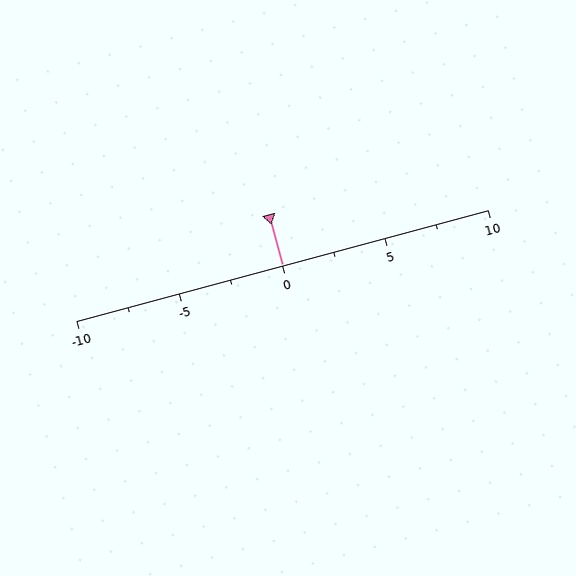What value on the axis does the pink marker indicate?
The marker indicates approximately 0.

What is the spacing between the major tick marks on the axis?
The major ticks are spaced 5 apart.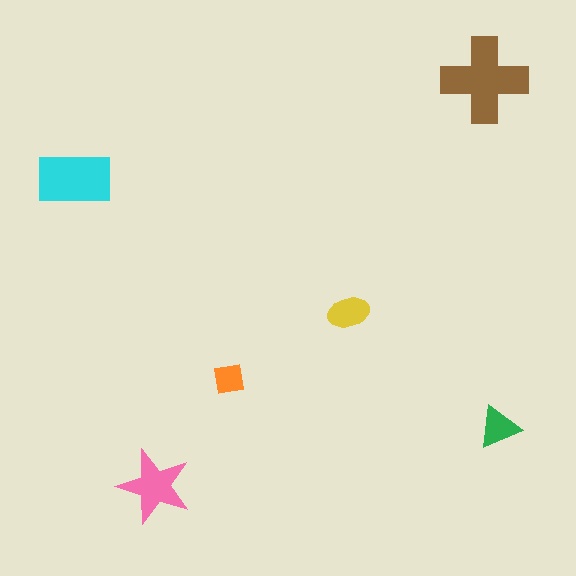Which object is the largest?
The brown cross.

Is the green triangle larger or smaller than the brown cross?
Smaller.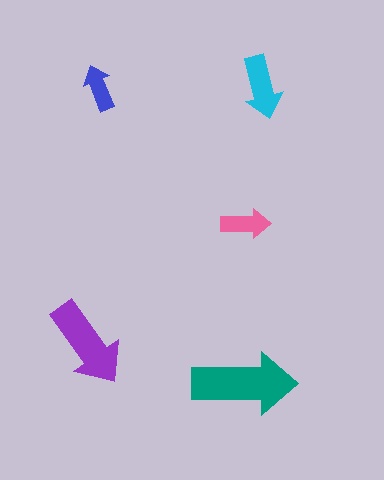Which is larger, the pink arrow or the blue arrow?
The pink one.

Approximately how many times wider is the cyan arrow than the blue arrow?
About 1.5 times wider.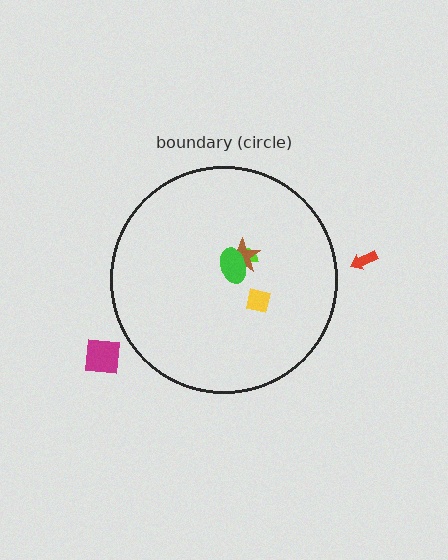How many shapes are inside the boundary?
4 inside, 2 outside.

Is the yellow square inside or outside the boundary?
Inside.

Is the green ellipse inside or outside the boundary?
Inside.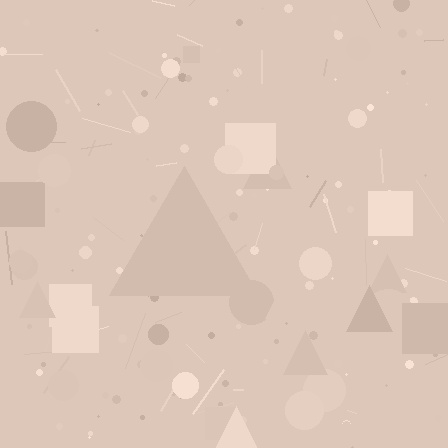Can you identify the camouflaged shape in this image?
The camouflaged shape is a triangle.